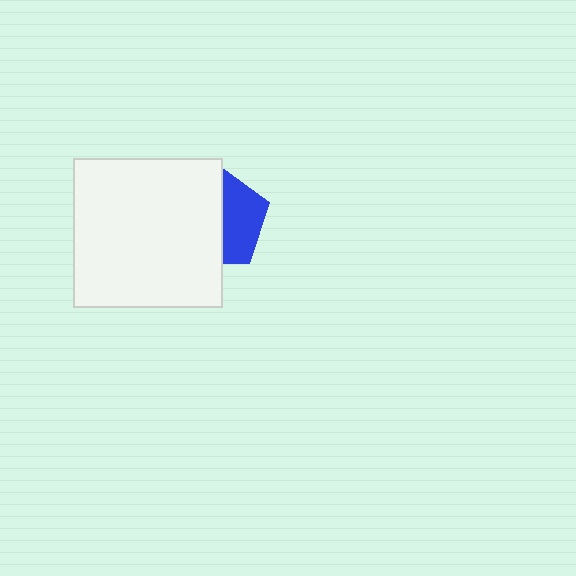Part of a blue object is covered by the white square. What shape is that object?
It is a pentagon.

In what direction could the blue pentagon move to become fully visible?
The blue pentagon could move right. That would shift it out from behind the white square entirely.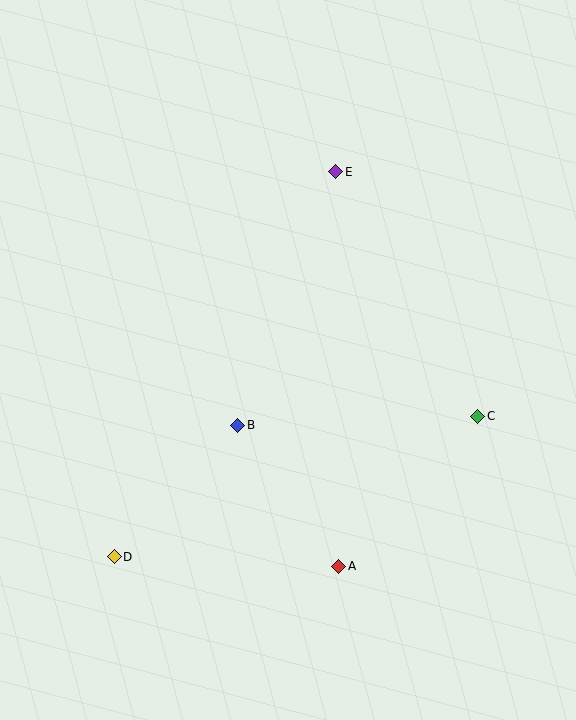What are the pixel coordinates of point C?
Point C is at (478, 416).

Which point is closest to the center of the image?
Point B at (238, 425) is closest to the center.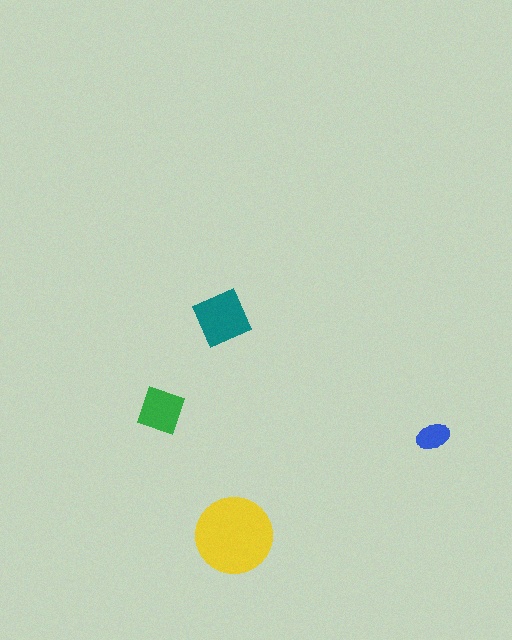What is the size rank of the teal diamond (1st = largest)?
2nd.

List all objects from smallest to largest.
The blue ellipse, the green square, the teal diamond, the yellow circle.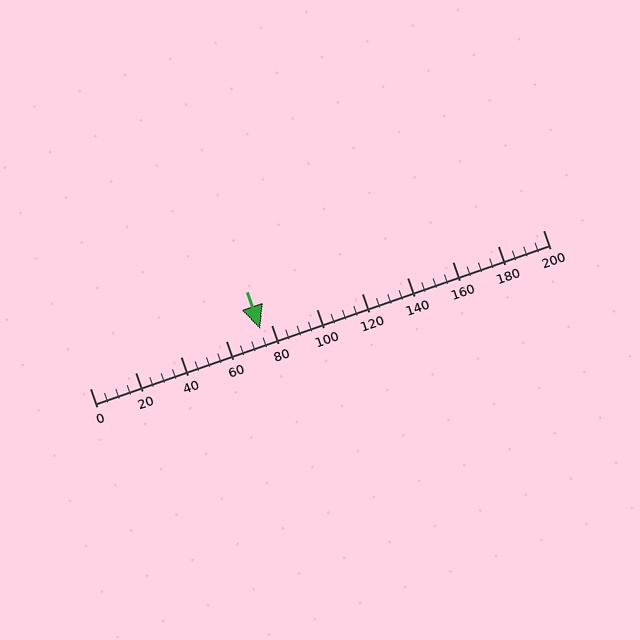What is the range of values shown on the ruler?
The ruler shows values from 0 to 200.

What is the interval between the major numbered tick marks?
The major tick marks are spaced 20 units apart.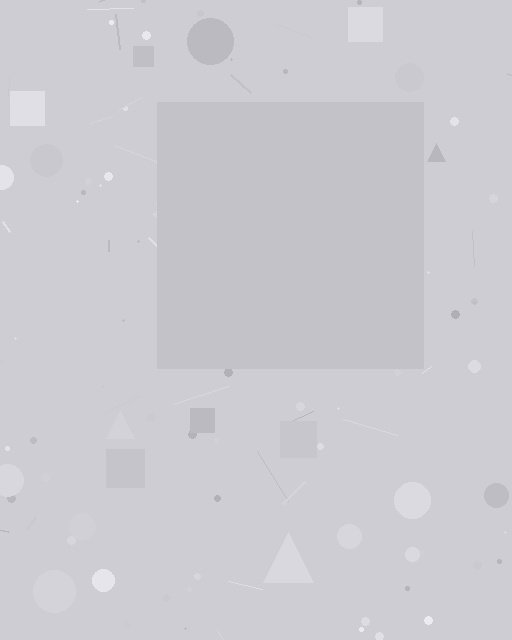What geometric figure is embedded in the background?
A square is embedded in the background.